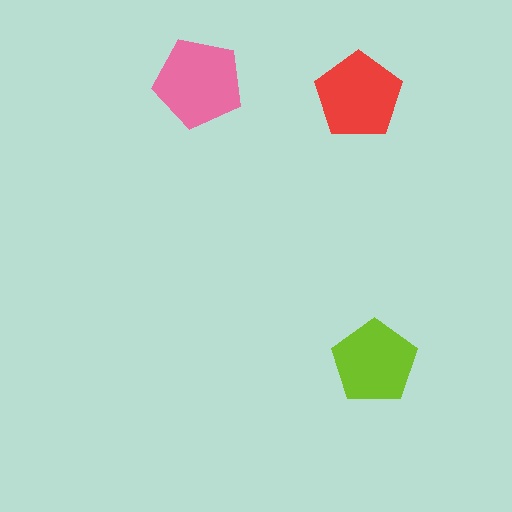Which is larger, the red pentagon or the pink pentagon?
The pink one.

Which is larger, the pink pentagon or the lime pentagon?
The pink one.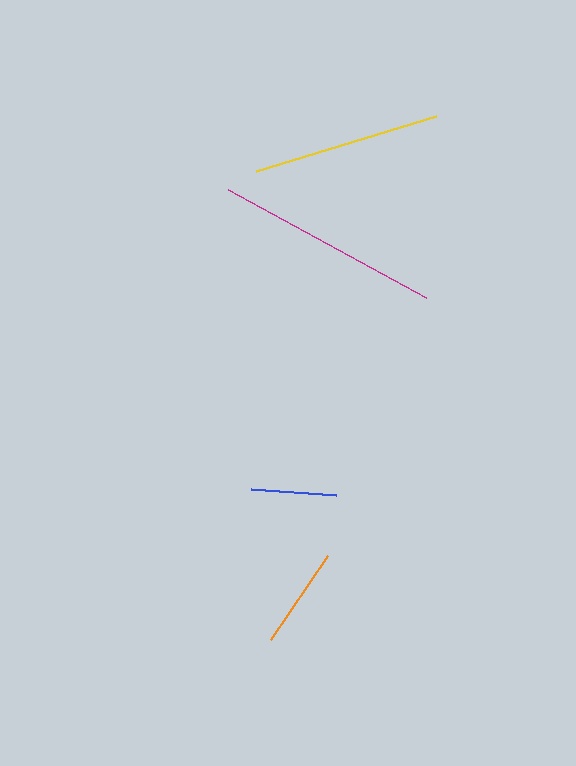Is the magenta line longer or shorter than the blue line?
The magenta line is longer than the blue line.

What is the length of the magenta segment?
The magenta segment is approximately 226 pixels long.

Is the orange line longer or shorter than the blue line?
The orange line is longer than the blue line.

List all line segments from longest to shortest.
From longest to shortest: magenta, yellow, orange, blue.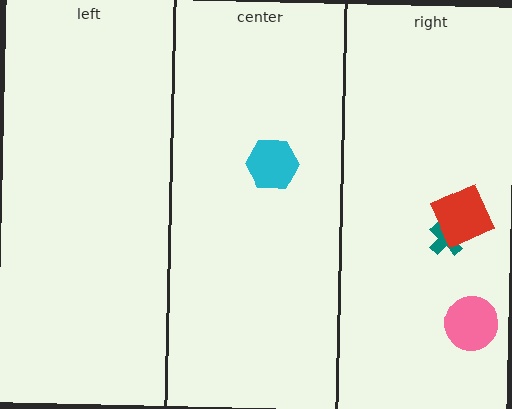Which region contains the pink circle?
The right region.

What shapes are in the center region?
The cyan hexagon.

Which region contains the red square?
The right region.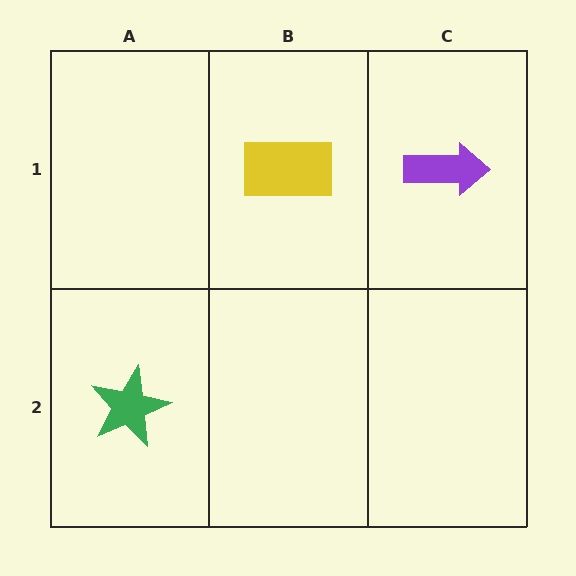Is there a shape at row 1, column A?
No, that cell is empty.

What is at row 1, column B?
A yellow rectangle.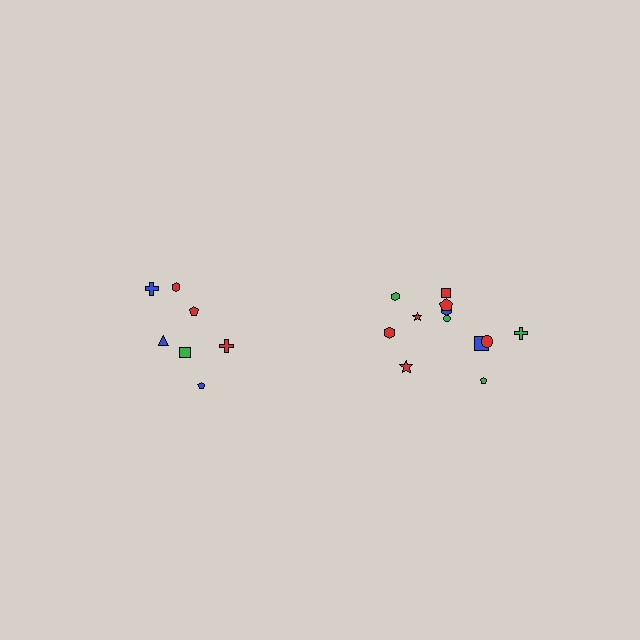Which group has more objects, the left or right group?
The right group.